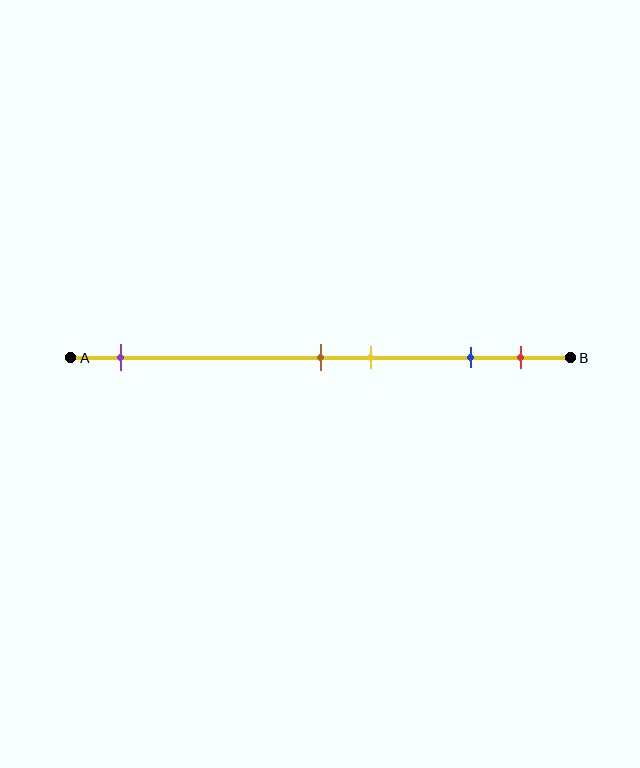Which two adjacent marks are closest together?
The brown and yellow marks are the closest adjacent pair.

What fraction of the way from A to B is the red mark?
The red mark is approximately 90% (0.9) of the way from A to B.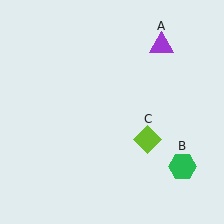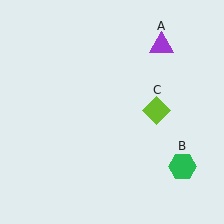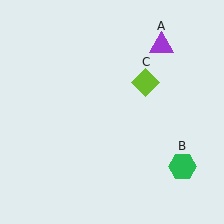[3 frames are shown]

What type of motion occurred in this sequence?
The lime diamond (object C) rotated counterclockwise around the center of the scene.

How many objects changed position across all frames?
1 object changed position: lime diamond (object C).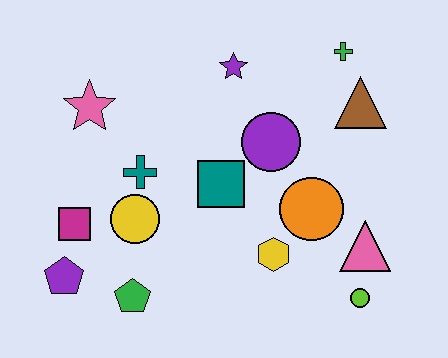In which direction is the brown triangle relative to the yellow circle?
The brown triangle is to the right of the yellow circle.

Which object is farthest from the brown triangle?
The purple pentagon is farthest from the brown triangle.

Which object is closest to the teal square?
The purple circle is closest to the teal square.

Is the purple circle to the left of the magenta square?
No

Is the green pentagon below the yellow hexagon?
Yes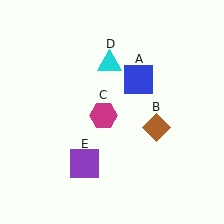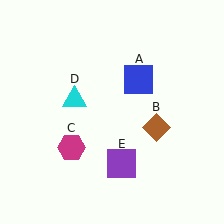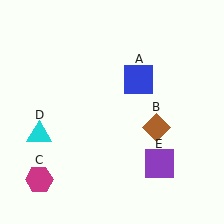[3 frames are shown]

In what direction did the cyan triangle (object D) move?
The cyan triangle (object D) moved down and to the left.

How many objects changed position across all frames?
3 objects changed position: magenta hexagon (object C), cyan triangle (object D), purple square (object E).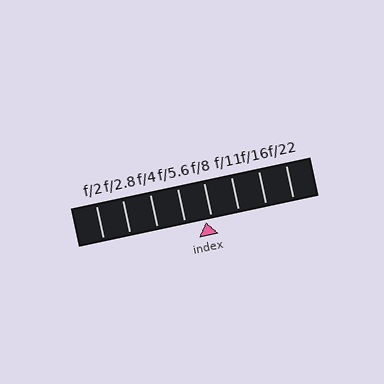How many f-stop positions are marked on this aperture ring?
There are 8 f-stop positions marked.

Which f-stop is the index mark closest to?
The index mark is closest to f/8.